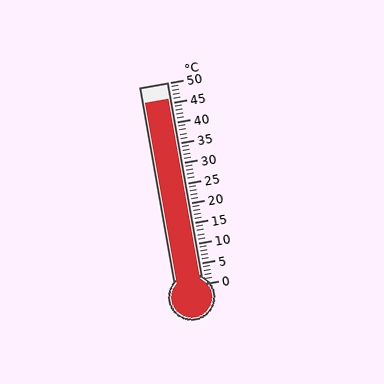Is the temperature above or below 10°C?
The temperature is above 10°C.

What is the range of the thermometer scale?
The thermometer scale ranges from 0°C to 50°C.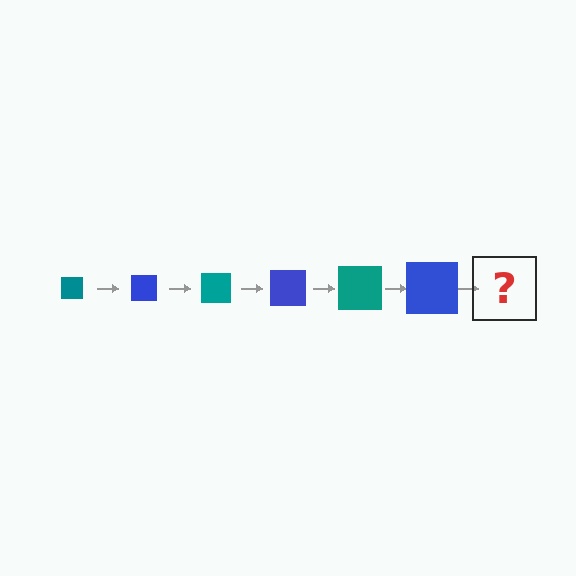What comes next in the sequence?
The next element should be a teal square, larger than the previous one.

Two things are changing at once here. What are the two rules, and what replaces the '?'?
The two rules are that the square grows larger each step and the color cycles through teal and blue. The '?' should be a teal square, larger than the previous one.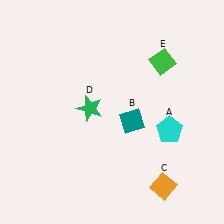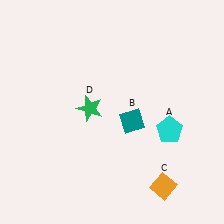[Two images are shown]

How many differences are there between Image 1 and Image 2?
There is 1 difference between the two images.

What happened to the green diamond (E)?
The green diamond (E) was removed in Image 2. It was in the top-right area of Image 1.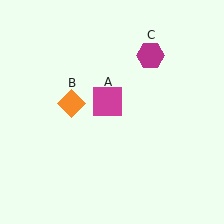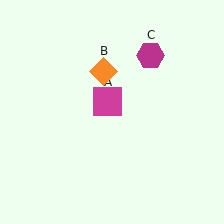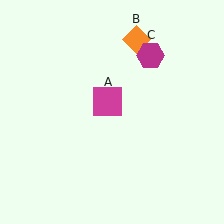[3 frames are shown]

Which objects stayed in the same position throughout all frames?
Magenta square (object A) and magenta hexagon (object C) remained stationary.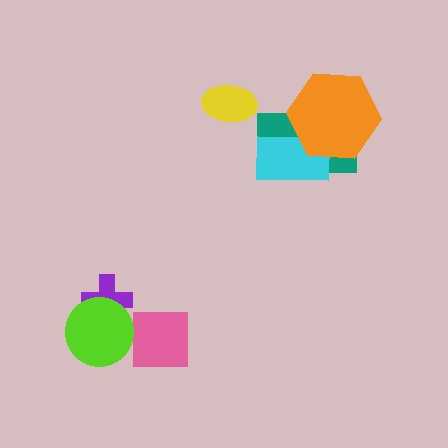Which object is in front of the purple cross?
The lime circle is in front of the purple cross.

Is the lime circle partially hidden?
No, no other shape covers it.